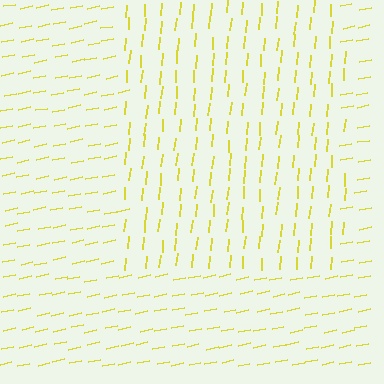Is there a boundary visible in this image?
Yes, there is a texture boundary formed by a change in line orientation.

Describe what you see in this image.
The image is filled with small yellow line segments. A rectangle region in the image has lines oriented differently from the surrounding lines, creating a visible texture boundary.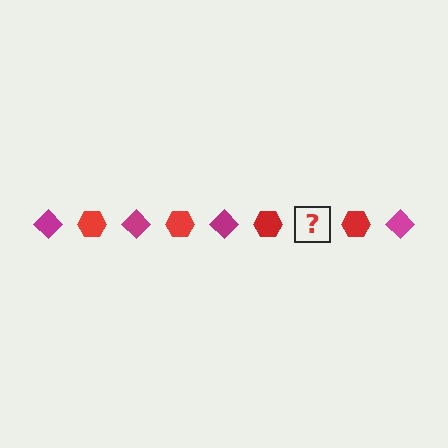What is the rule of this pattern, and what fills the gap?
The rule is that the pattern alternates between magenta diamond and red hexagon. The gap should be filled with a magenta diamond.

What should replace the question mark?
The question mark should be replaced with a magenta diamond.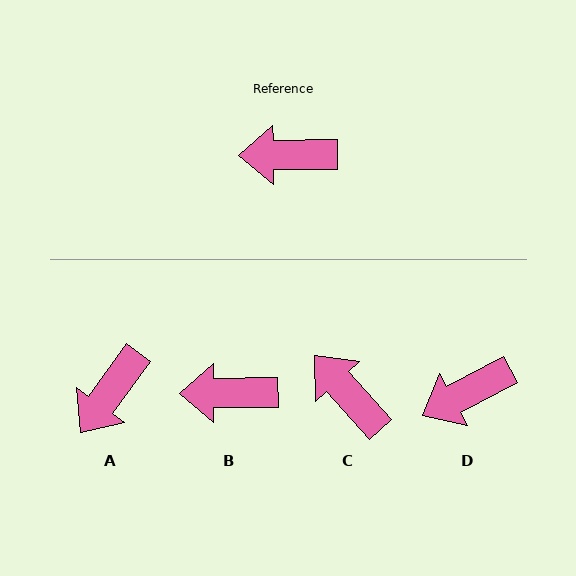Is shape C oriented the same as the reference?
No, it is off by about 49 degrees.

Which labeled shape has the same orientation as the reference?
B.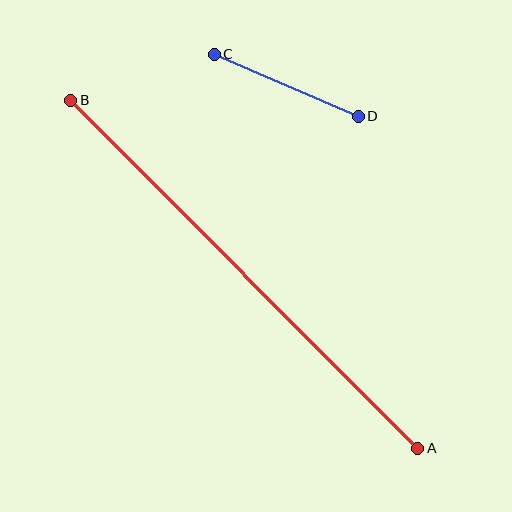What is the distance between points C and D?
The distance is approximately 157 pixels.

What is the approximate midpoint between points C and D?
The midpoint is at approximately (286, 85) pixels.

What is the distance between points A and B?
The distance is approximately 492 pixels.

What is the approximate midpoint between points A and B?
The midpoint is at approximately (244, 274) pixels.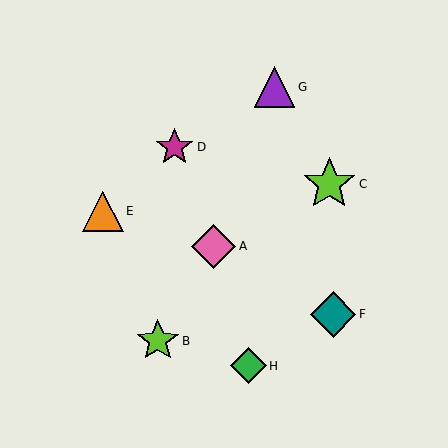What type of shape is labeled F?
Shape F is a teal diamond.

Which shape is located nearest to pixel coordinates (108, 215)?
The orange triangle (labeled E) at (103, 211) is nearest to that location.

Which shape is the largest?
The lime star (labeled C) is the largest.